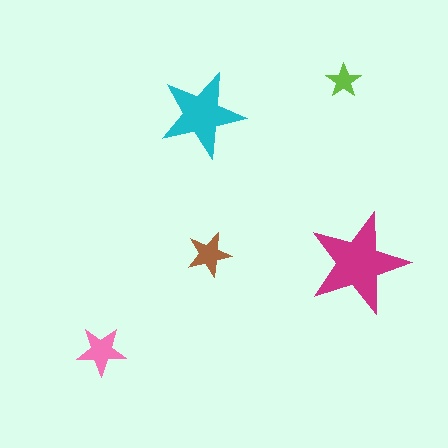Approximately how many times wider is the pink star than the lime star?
About 1.5 times wider.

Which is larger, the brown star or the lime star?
The brown one.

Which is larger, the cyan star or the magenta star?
The magenta one.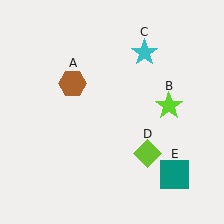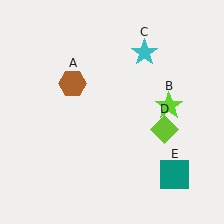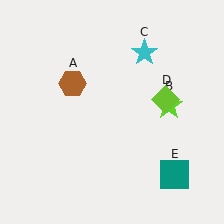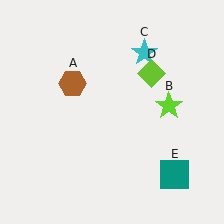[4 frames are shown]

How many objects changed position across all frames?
1 object changed position: lime diamond (object D).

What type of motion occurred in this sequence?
The lime diamond (object D) rotated counterclockwise around the center of the scene.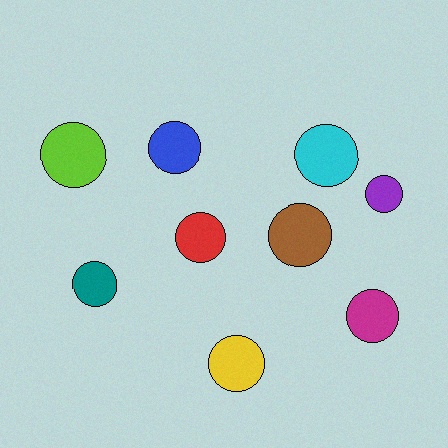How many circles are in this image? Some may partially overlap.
There are 9 circles.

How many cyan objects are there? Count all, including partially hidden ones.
There is 1 cyan object.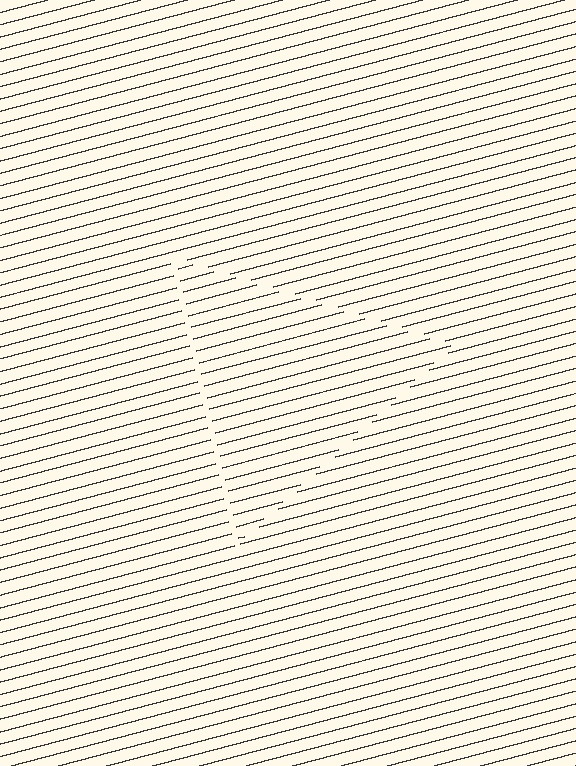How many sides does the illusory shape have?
3 sides — the line-ends trace a triangle.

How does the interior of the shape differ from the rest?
The interior of the shape contains the same grating, shifted by half a period — the contour is defined by the phase discontinuity where line-ends from the inner and outer gratings abut.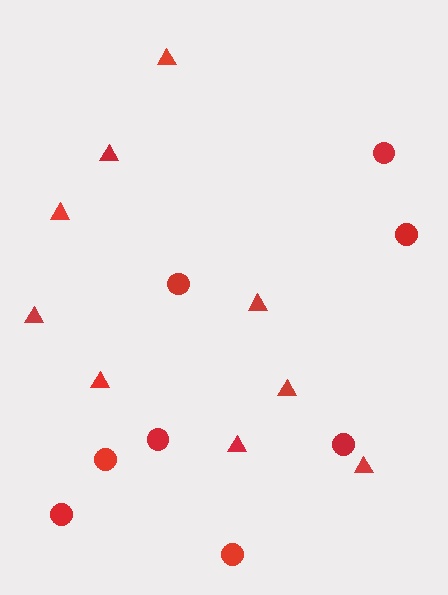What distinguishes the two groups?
There are 2 groups: one group of circles (8) and one group of triangles (9).